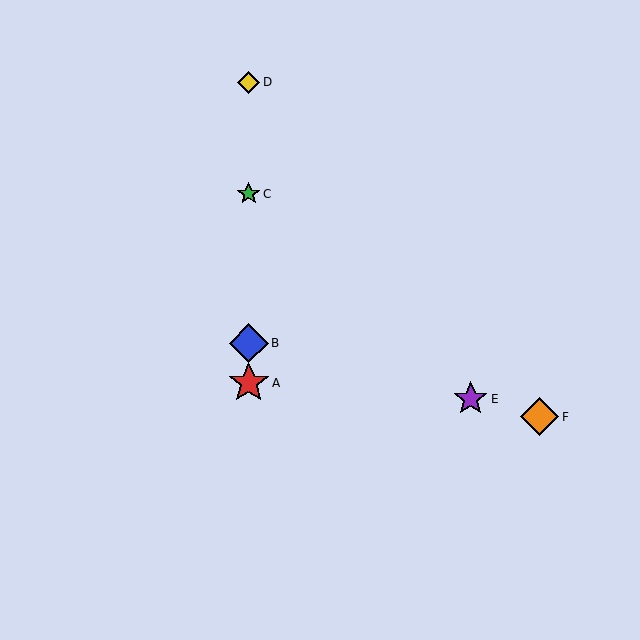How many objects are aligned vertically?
4 objects (A, B, C, D) are aligned vertically.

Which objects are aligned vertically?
Objects A, B, C, D are aligned vertically.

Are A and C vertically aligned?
Yes, both are at x≈249.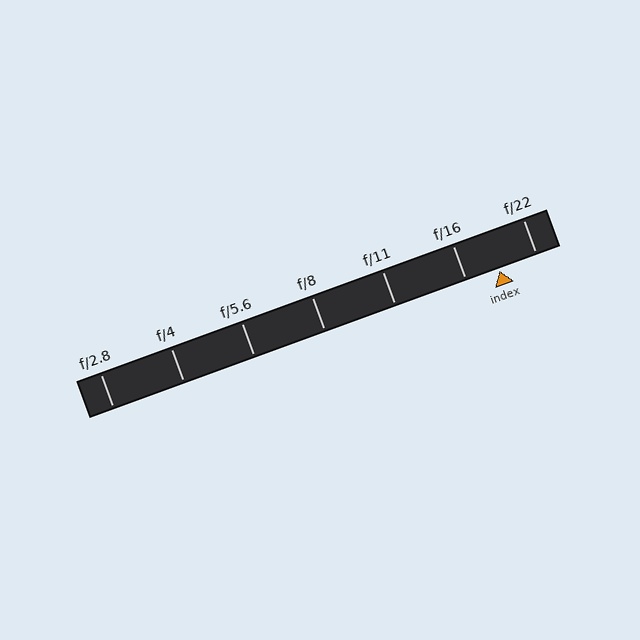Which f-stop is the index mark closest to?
The index mark is closest to f/16.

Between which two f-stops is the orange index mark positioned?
The index mark is between f/16 and f/22.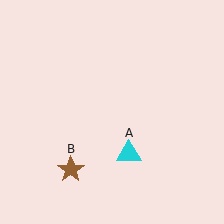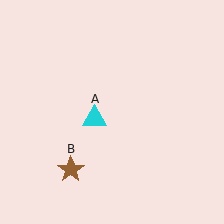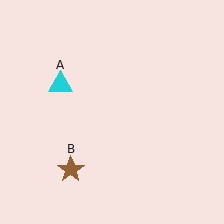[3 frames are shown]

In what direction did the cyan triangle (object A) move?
The cyan triangle (object A) moved up and to the left.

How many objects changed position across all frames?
1 object changed position: cyan triangle (object A).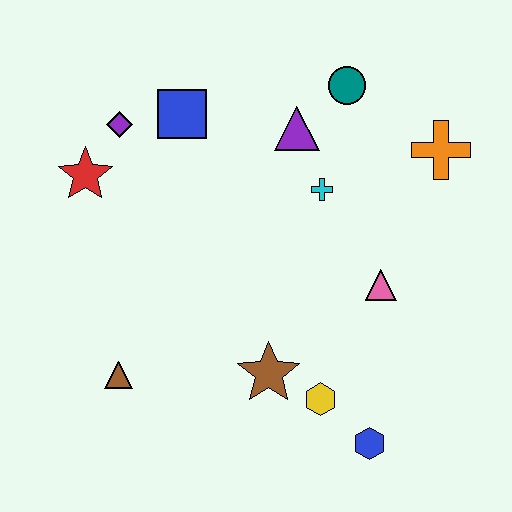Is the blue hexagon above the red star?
No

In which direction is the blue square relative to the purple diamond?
The blue square is to the right of the purple diamond.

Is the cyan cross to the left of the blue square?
No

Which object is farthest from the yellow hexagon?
The purple diamond is farthest from the yellow hexagon.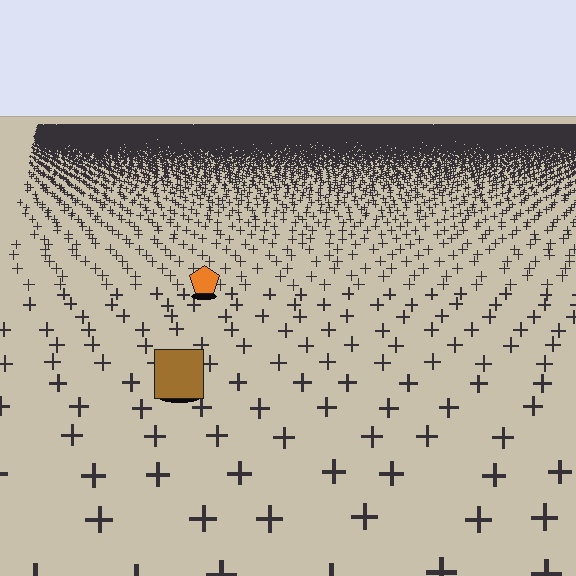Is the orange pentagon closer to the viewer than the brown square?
No. The brown square is closer — you can tell from the texture gradient: the ground texture is coarser near it.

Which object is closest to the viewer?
The brown square is closest. The texture marks near it are larger and more spread out.